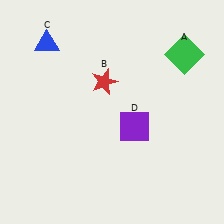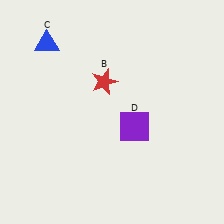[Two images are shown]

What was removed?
The green square (A) was removed in Image 2.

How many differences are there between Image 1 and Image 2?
There is 1 difference between the two images.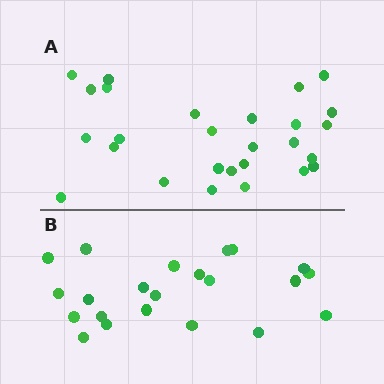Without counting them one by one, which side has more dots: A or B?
Region A (the top region) has more dots.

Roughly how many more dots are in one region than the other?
Region A has about 5 more dots than region B.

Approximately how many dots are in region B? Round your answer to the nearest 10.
About 20 dots. (The exact count is 22, which rounds to 20.)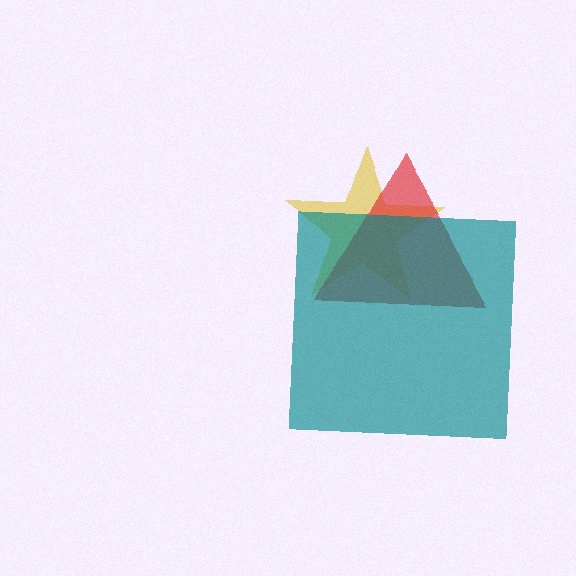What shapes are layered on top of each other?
The layered shapes are: a yellow star, a red triangle, a teal square.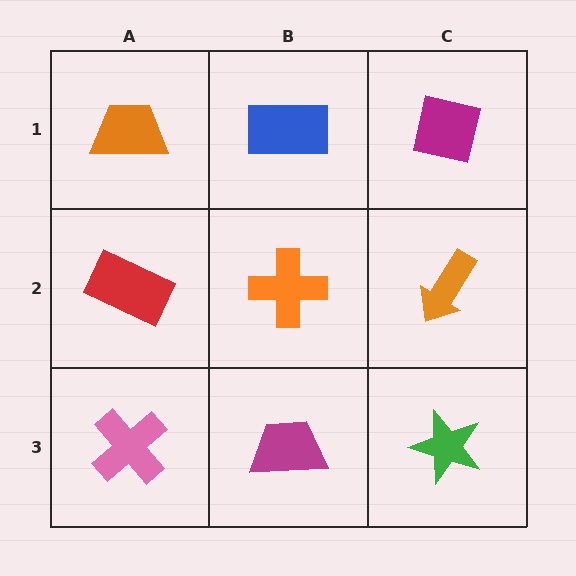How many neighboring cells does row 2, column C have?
3.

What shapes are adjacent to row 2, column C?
A magenta square (row 1, column C), a green star (row 3, column C), an orange cross (row 2, column B).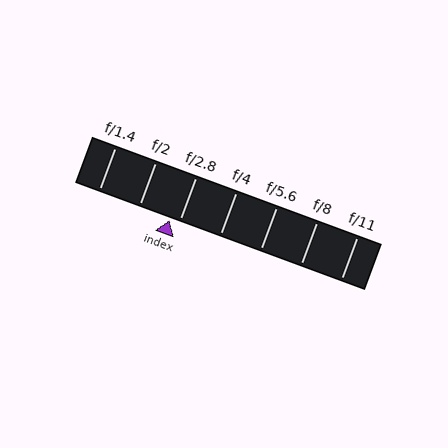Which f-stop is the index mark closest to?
The index mark is closest to f/2.8.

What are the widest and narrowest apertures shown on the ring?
The widest aperture shown is f/1.4 and the narrowest is f/11.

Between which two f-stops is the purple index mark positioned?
The index mark is between f/2 and f/2.8.